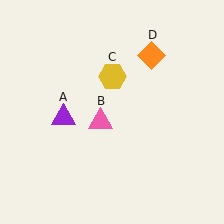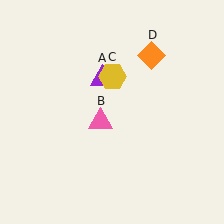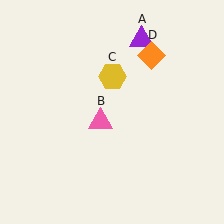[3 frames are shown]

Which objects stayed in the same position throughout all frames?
Pink triangle (object B) and yellow hexagon (object C) and orange diamond (object D) remained stationary.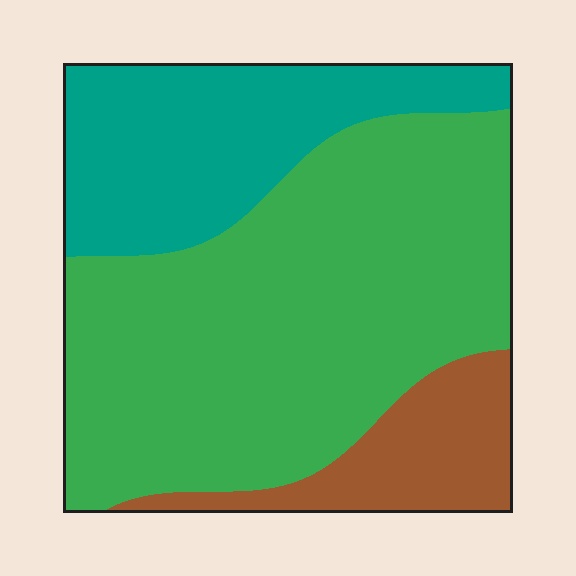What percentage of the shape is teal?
Teal covers 26% of the shape.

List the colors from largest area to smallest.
From largest to smallest: green, teal, brown.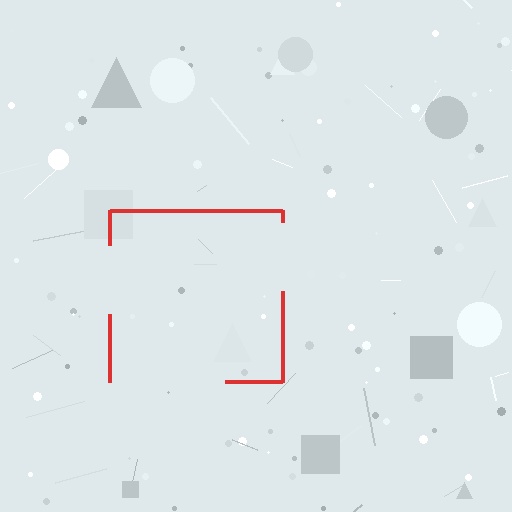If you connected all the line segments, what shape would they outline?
They would outline a square.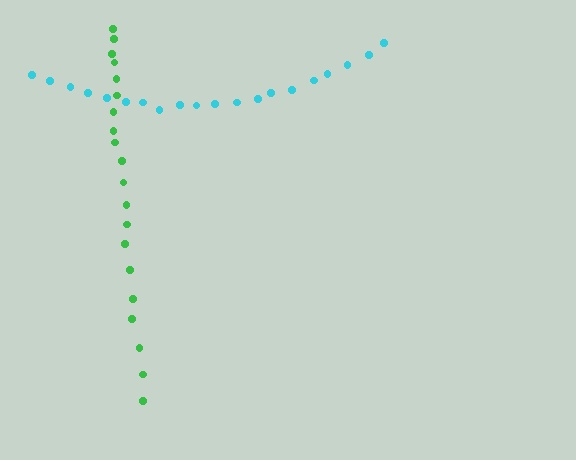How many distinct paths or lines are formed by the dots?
There are 2 distinct paths.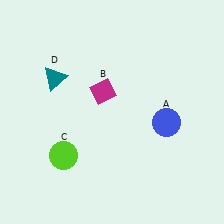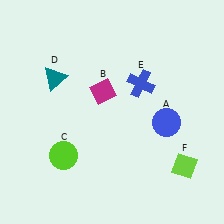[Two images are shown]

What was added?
A blue cross (E), a lime diamond (F) were added in Image 2.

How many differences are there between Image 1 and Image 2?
There are 2 differences between the two images.